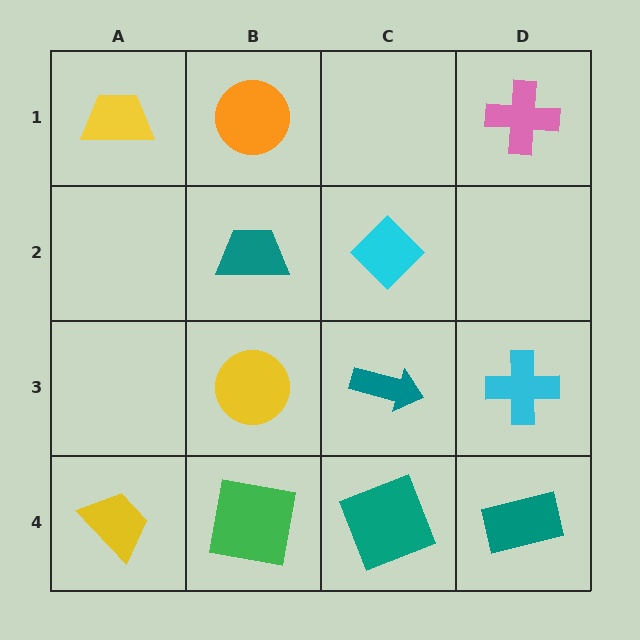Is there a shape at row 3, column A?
No, that cell is empty.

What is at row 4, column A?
A yellow trapezoid.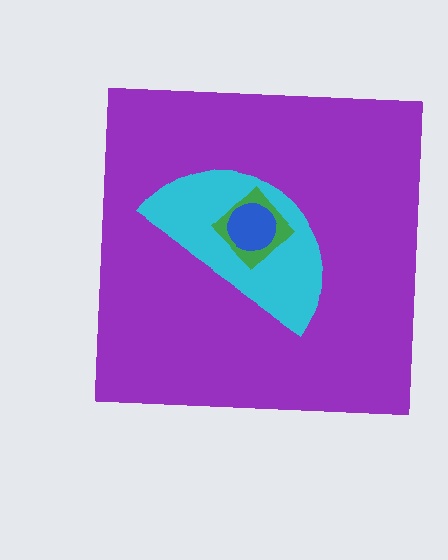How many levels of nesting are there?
4.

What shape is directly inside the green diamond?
The blue circle.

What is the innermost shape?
The blue circle.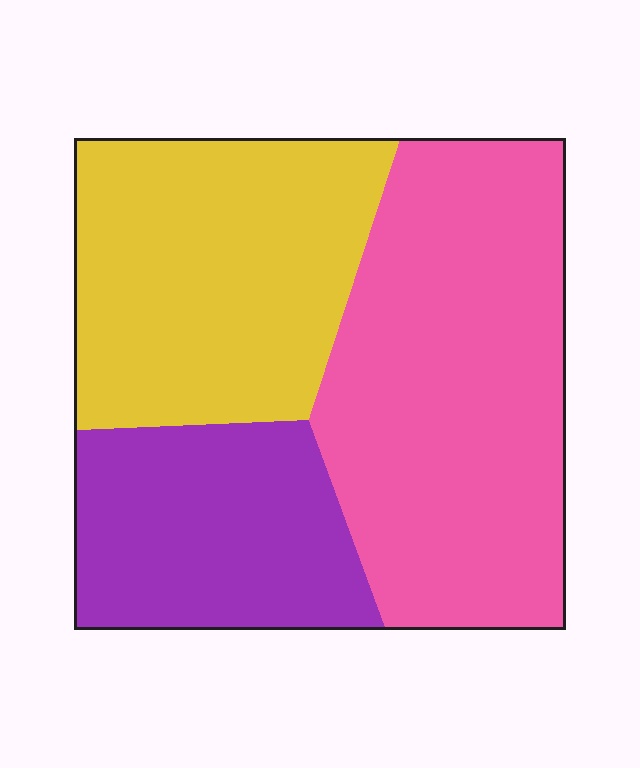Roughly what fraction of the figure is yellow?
Yellow takes up between a sixth and a third of the figure.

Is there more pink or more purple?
Pink.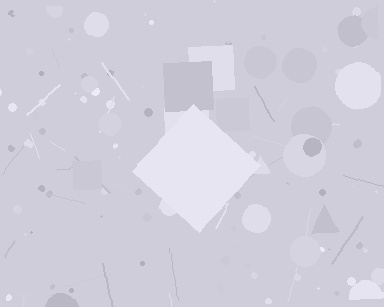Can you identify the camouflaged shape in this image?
The camouflaged shape is a diamond.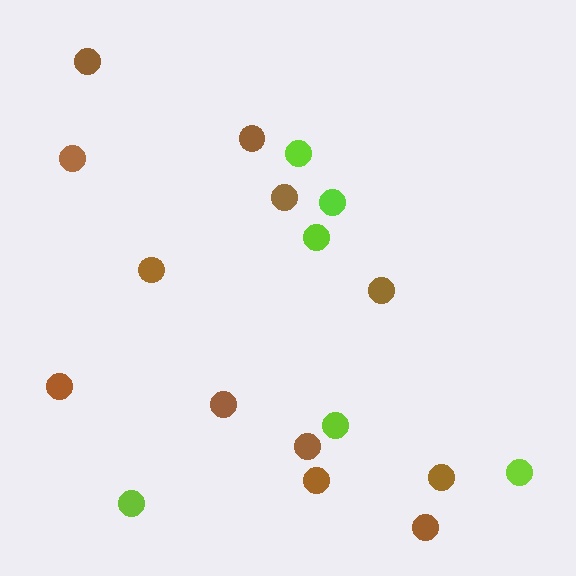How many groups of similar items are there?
There are 2 groups: one group of lime circles (6) and one group of brown circles (12).